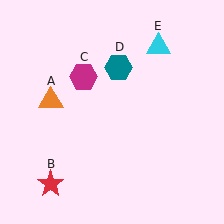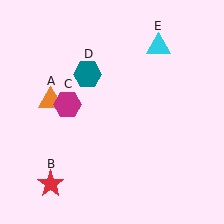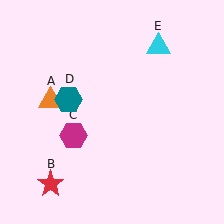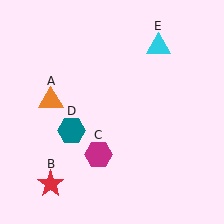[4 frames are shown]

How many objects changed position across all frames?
2 objects changed position: magenta hexagon (object C), teal hexagon (object D).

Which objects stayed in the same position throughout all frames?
Orange triangle (object A) and red star (object B) and cyan triangle (object E) remained stationary.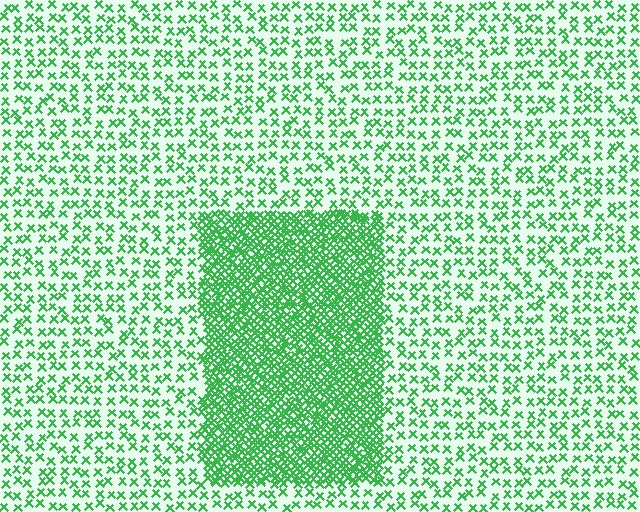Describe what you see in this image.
The image contains small green elements arranged at two different densities. A rectangle-shaped region is visible where the elements are more densely packed than the surrounding area.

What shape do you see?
I see a rectangle.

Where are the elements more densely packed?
The elements are more densely packed inside the rectangle boundary.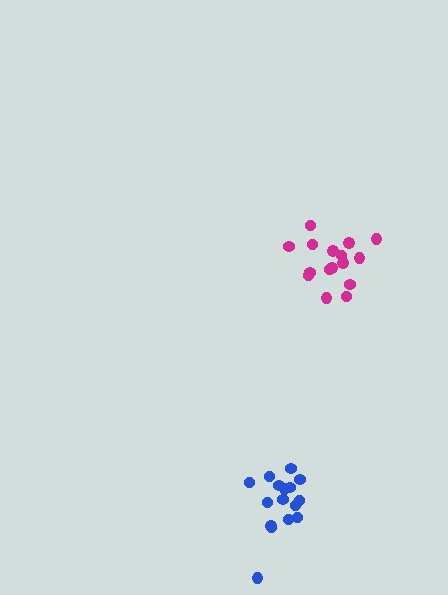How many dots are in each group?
Group 1: 16 dots, Group 2: 16 dots (32 total).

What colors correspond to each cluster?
The clusters are colored: magenta, blue.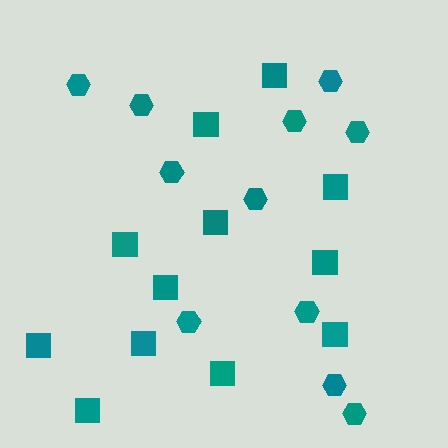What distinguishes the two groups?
There are 2 groups: one group of squares (12) and one group of hexagons (11).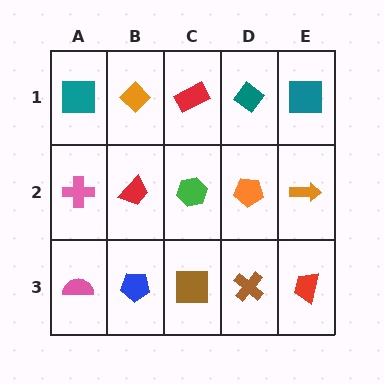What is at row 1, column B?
An orange diamond.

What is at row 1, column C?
A red rectangle.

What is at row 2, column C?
A green hexagon.